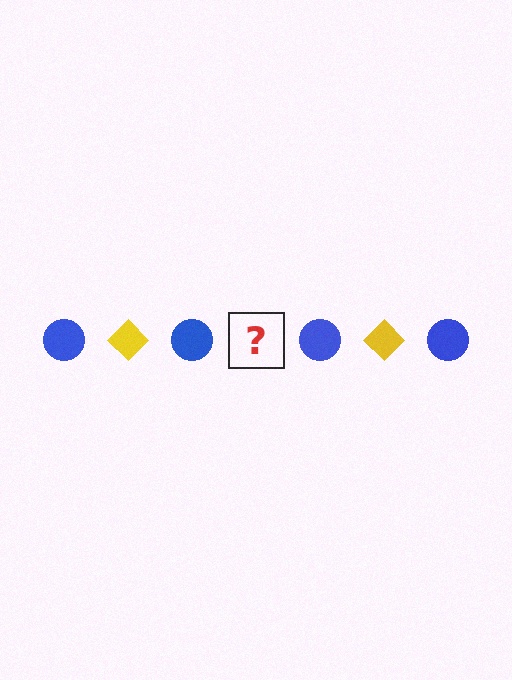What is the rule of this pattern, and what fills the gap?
The rule is that the pattern alternates between blue circle and yellow diamond. The gap should be filled with a yellow diamond.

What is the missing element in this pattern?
The missing element is a yellow diamond.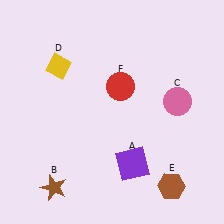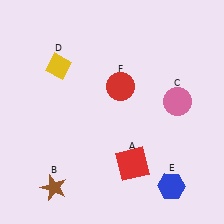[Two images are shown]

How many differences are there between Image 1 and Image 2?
There are 2 differences between the two images.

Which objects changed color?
A changed from purple to red. E changed from brown to blue.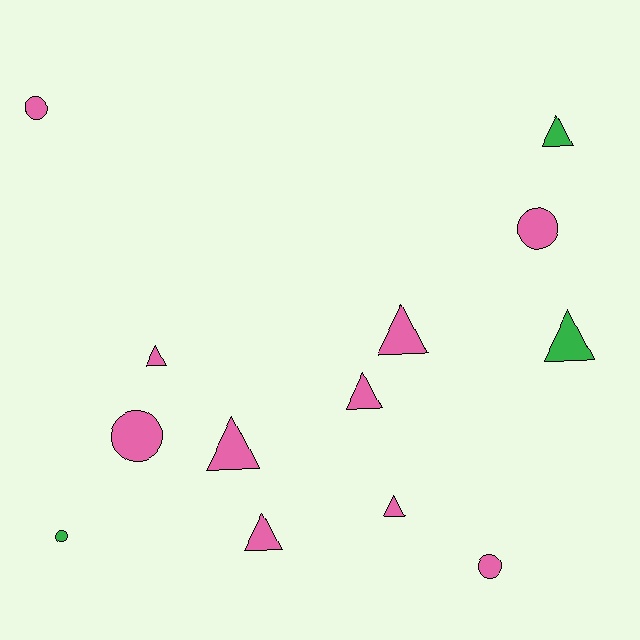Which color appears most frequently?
Pink, with 10 objects.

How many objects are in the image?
There are 13 objects.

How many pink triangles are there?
There are 6 pink triangles.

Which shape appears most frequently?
Triangle, with 8 objects.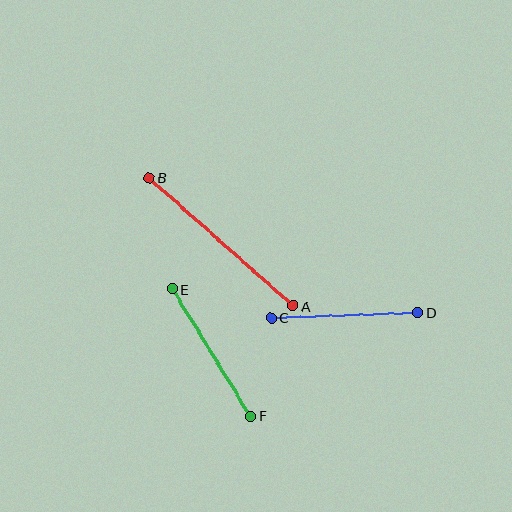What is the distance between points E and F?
The distance is approximately 149 pixels.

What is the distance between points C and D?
The distance is approximately 147 pixels.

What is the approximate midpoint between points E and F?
The midpoint is at approximately (211, 353) pixels.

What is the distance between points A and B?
The distance is approximately 193 pixels.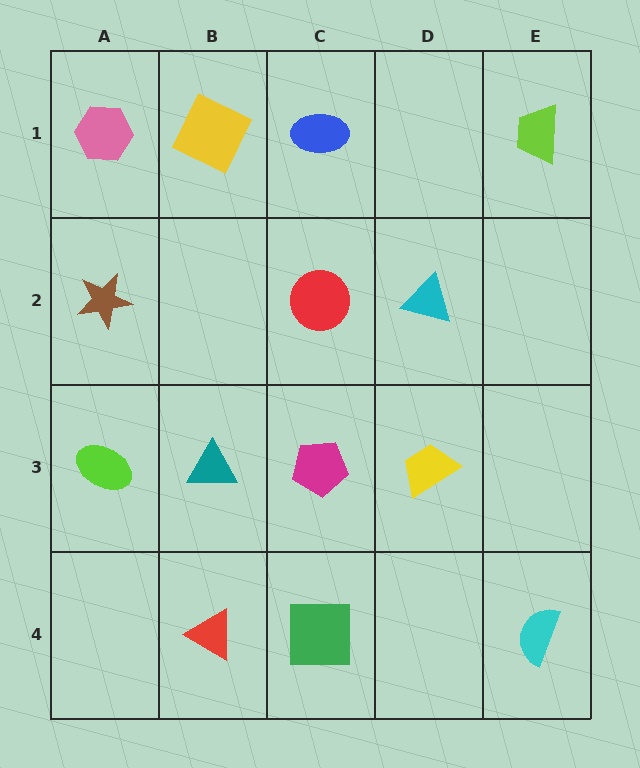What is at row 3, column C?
A magenta pentagon.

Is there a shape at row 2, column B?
No, that cell is empty.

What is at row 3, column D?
A yellow trapezoid.